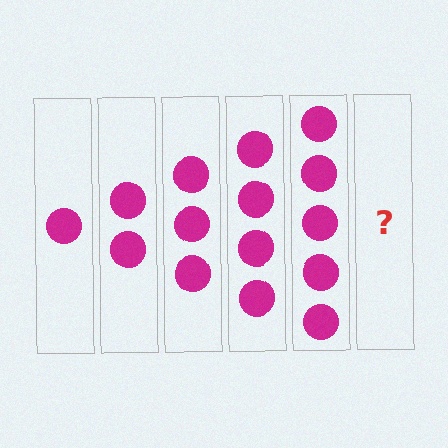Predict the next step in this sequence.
The next step is 6 circles.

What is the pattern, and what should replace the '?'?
The pattern is that each step adds one more circle. The '?' should be 6 circles.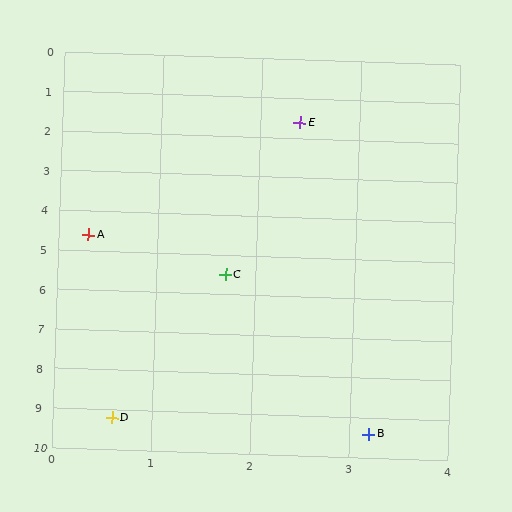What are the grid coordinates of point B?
Point B is at approximately (3.2, 9.4).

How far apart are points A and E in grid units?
Points A and E are about 3.7 grid units apart.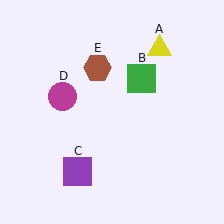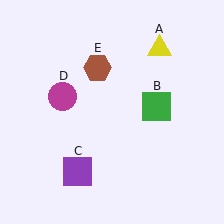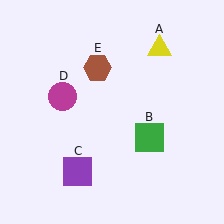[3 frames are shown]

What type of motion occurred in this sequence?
The green square (object B) rotated clockwise around the center of the scene.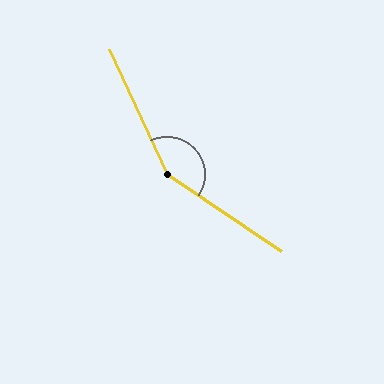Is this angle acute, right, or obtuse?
It is obtuse.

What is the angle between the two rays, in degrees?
Approximately 149 degrees.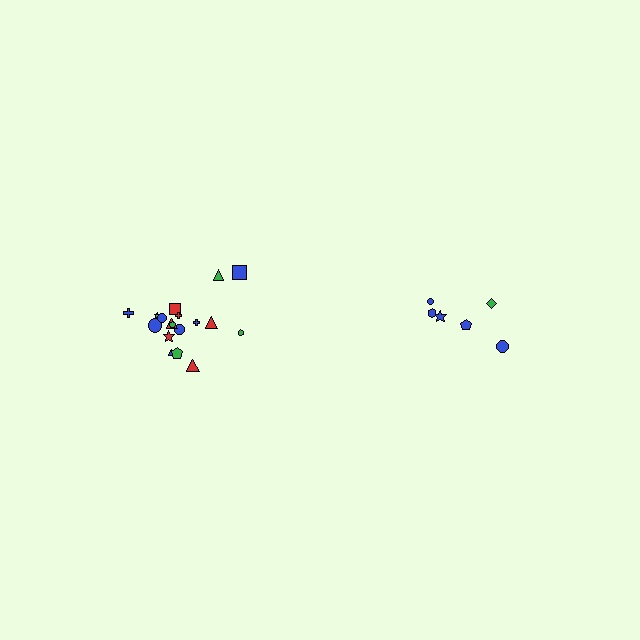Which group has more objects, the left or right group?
The left group.